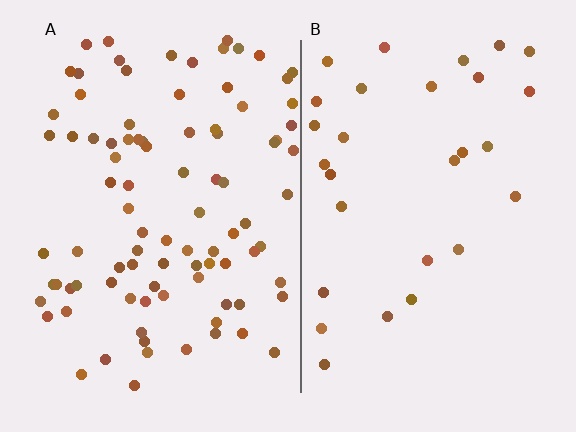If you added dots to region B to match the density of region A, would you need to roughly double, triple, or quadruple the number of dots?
Approximately triple.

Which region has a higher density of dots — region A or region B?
A (the left).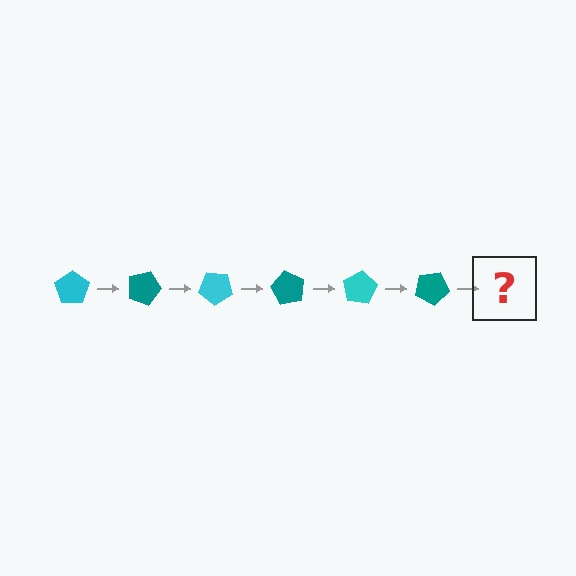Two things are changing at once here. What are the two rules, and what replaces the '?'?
The two rules are that it rotates 20 degrees each step and the color cycles through cyan and teal. The '?' should be a cyan pentagon, rotated 120 degrees from the start.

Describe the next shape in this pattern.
It should be a cyan pentagon, rotated 120 degrees from the start.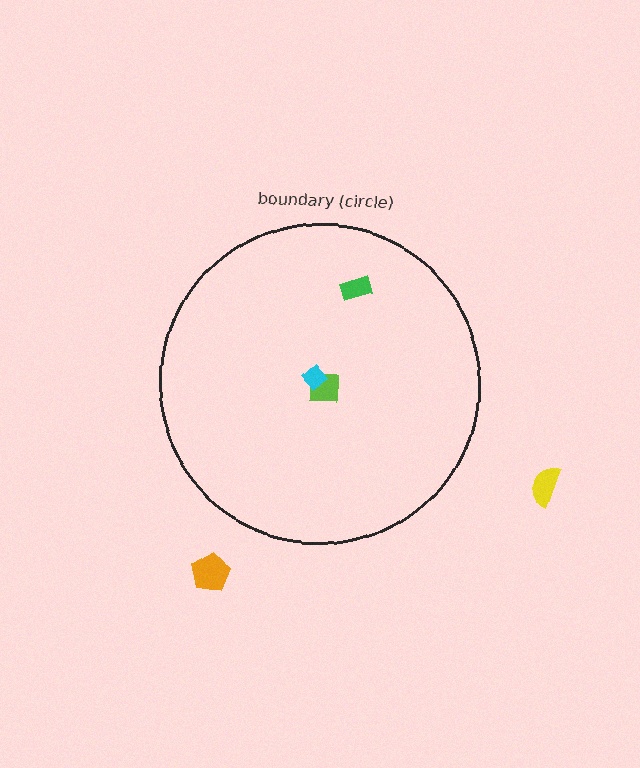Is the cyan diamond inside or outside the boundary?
Inside.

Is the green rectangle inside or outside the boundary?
Inside.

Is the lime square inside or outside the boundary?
Inside.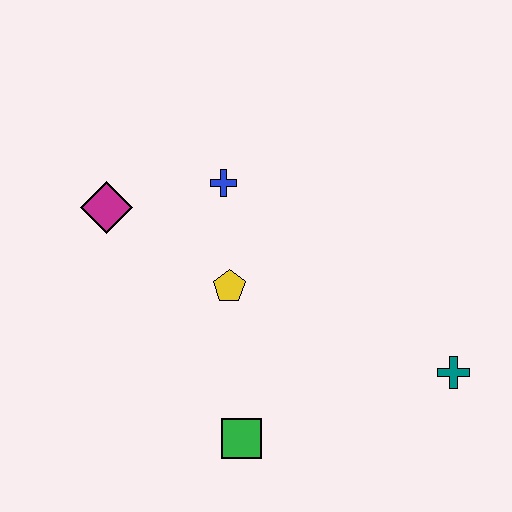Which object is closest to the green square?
The yellow pentagon is closest to the green square.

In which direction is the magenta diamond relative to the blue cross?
The magenta diamond is to the left of the blue cross.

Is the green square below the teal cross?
Yes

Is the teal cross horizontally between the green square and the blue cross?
No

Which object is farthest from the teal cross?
The magenta diamond is farthest from the teal cross.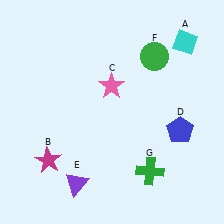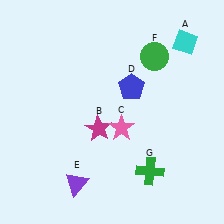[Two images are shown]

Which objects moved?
The objects that moved are: the magenta star (B), the pink star (C), the blue pentagon (D).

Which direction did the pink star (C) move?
The pink star (C) moved down.